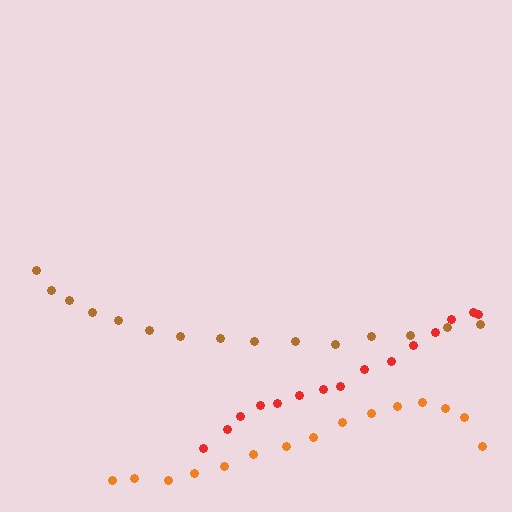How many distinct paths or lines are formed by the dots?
There are 3 distinct paths.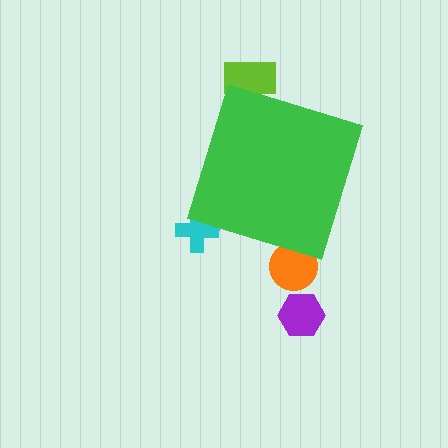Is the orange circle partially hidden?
Yes, the orange circle is partially hidden behind the green diamond.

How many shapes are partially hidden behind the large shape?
3 shapes are partially hidden.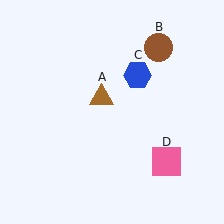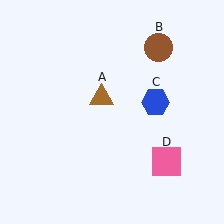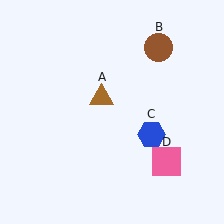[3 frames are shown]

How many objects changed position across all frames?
1 object changed position: blue hexagon (object C).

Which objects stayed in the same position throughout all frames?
Brown triangle (object A) and brown circle (object B) and pink square (object D) remained stationary.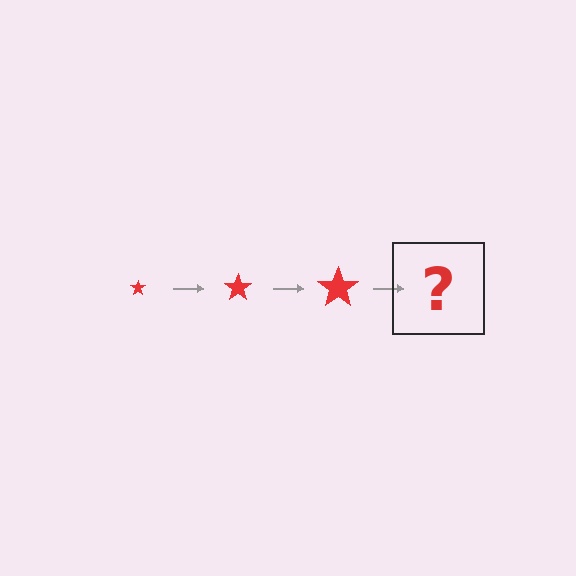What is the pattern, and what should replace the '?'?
The pattern is that the star gets progressively larger each step. The '?' should be a red star, larger than the previous one.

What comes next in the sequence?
The next element should be a red star, larger than the previous one.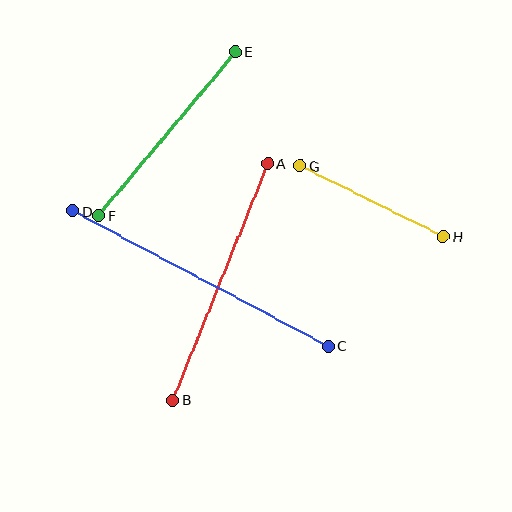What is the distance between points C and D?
The distance is approximately 288 pixels.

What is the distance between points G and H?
The distance is approximately 160 pixels.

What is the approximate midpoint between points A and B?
The midpoint is at approximately (220, 282) pixels.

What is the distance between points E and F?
The distance is approximately 213 pixels.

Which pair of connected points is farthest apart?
Points C and D are farthest apart.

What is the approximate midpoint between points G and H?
The midpoint is at approximately (372, 201) pixels.